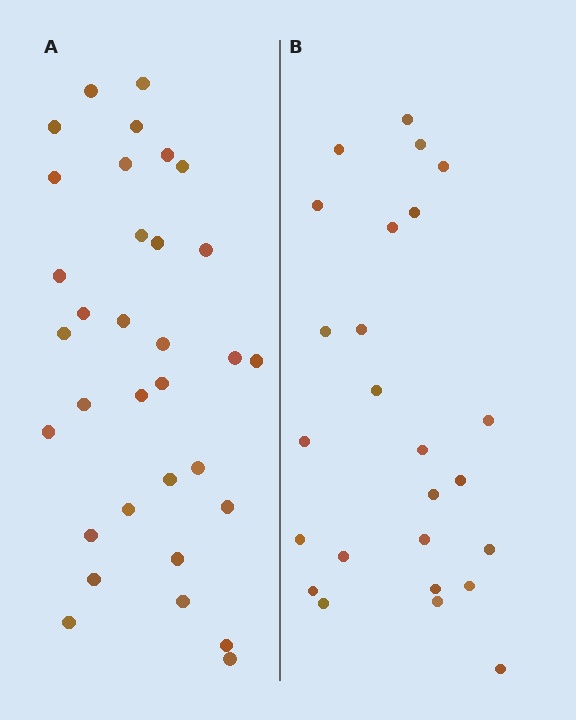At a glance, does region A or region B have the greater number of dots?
Region A (the left region) has more dots.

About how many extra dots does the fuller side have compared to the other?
Region A has roughly 8 or so more dots than region B.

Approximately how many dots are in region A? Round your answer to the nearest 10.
About 30 dots. (The exact count is 33, which rounds to 30.)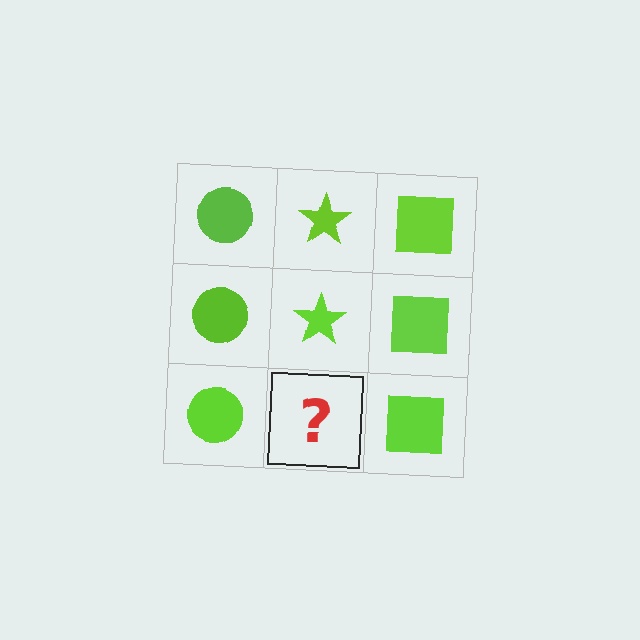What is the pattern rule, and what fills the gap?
The rule is that each column has a consistent shape. The gap should be filled with a lime star.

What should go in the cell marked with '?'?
The missing cell should contain a lime star.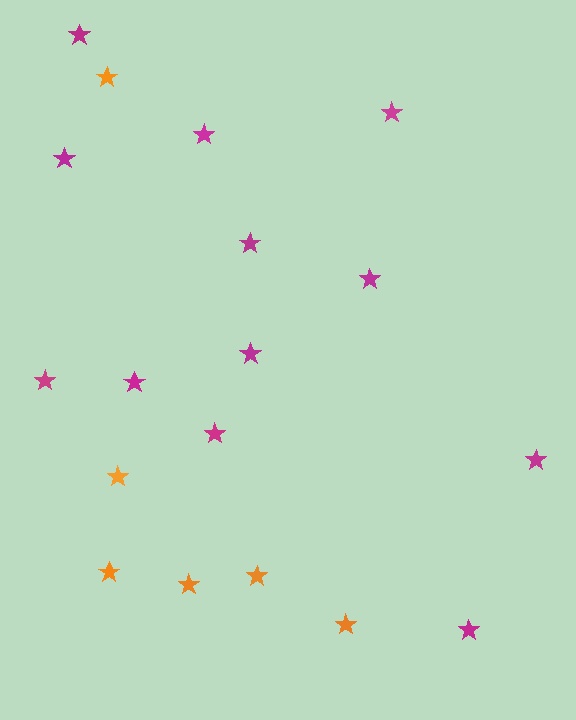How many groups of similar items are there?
There are 2 groups: one group of magenta stars (12) and one group of orange stars (6).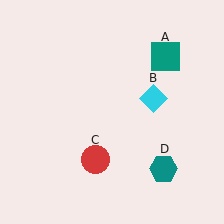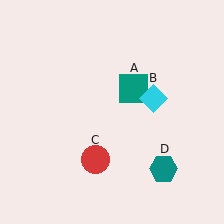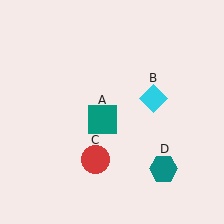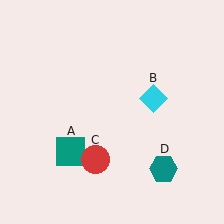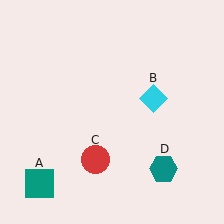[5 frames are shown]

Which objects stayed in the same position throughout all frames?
Cyan diamond (object B) and red circle (object C) and teal hexagon (object D) remained stationary.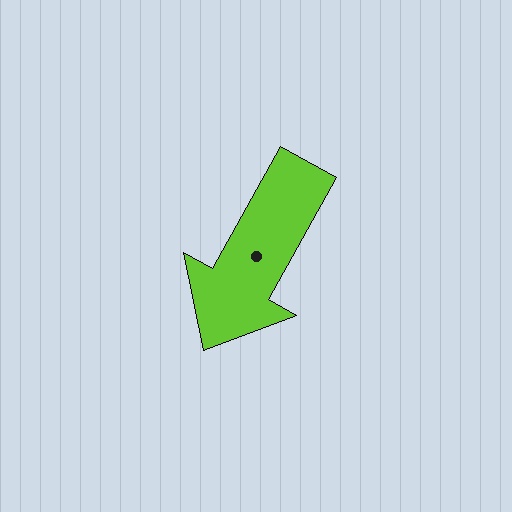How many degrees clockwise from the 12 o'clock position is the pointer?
Approximately 209 degrees.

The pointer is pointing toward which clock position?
Roughly 7 o'clock.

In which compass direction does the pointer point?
Southwest.